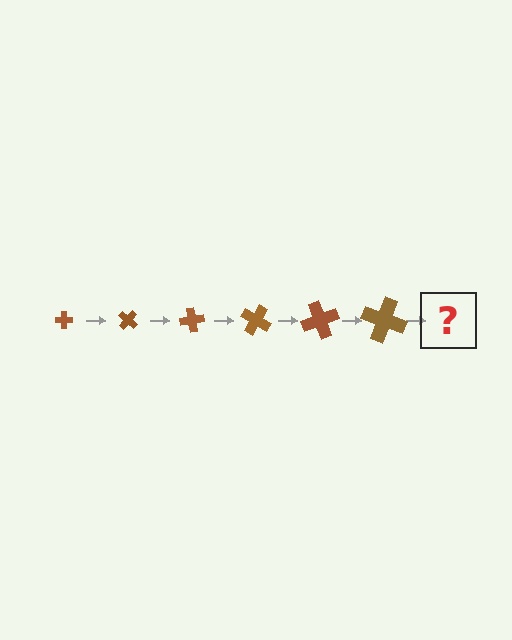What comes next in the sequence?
The next element should be a cross, larger than the previous one and rotated 240 degrees from the start.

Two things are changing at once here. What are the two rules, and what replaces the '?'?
The two rules are that the cross grows larger each step and it rotates 40 degrees each step. The '?' should be a cross, larger than the previous one and rotated 240 degrees from the start.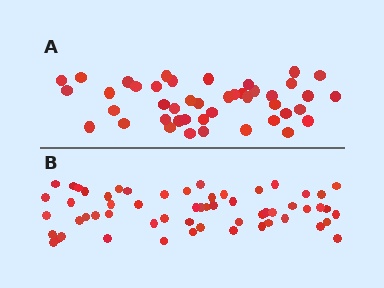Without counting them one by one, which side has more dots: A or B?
Region B (the bottom region) has more dots.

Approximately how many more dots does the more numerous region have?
Region B has approximately 15 more dots than region A.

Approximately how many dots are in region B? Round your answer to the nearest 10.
About 60 dots. (The exact count is 58, which rounds to 60.)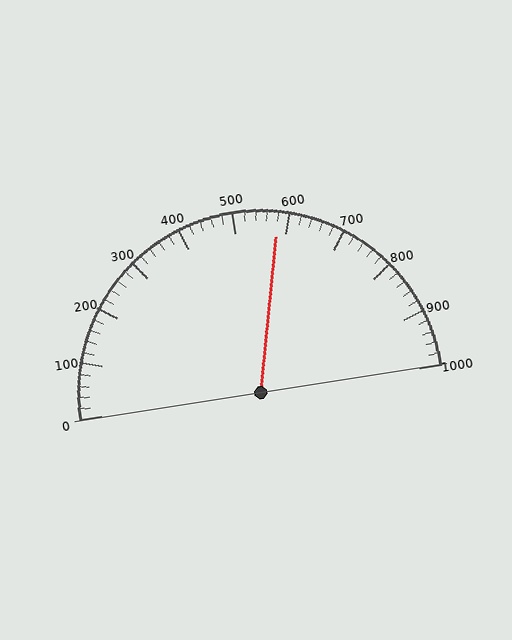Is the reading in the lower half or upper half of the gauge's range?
The reading is in the upper half of the range (0 to 1000).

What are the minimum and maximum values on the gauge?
The gauge ranges from 0 to 1000.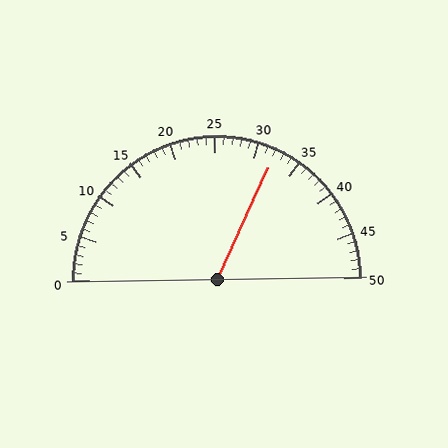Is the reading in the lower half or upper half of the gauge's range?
The reading is in the upper half of the range (0 to 50).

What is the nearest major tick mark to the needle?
The nearest major tick mark is 30.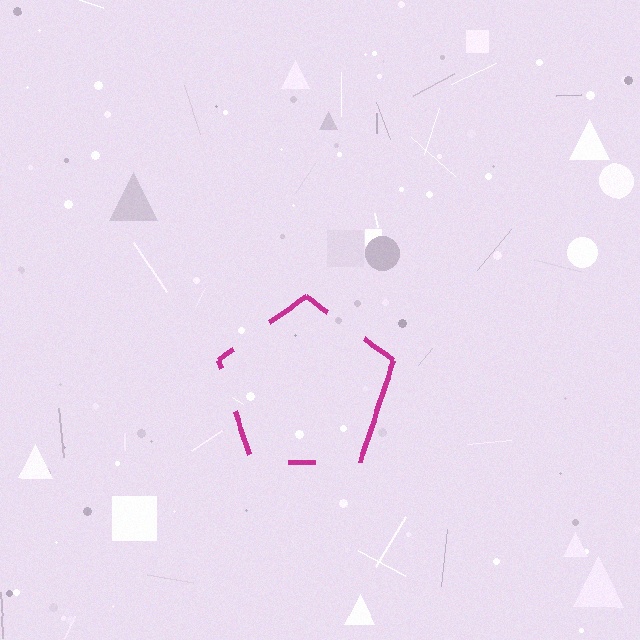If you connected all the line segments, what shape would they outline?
They would outline a pentagon.